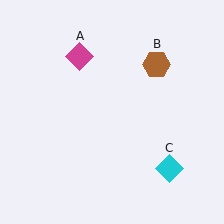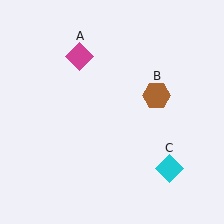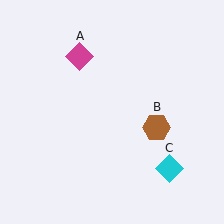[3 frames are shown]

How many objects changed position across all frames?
1 object changed position: brown hexagon (object B).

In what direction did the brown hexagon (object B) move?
The brown hexagon (object B) moved down.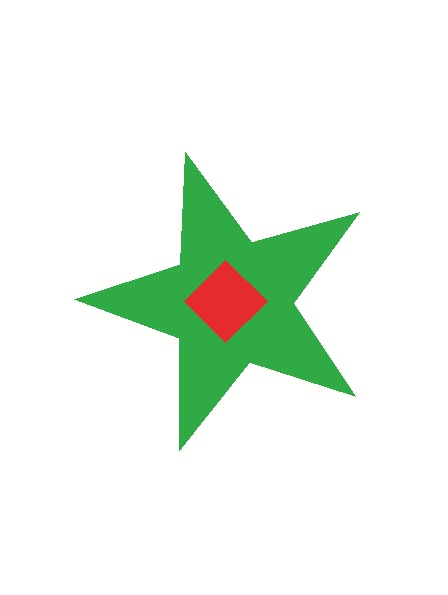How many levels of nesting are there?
2.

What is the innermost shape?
The red diamond.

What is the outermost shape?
The green star.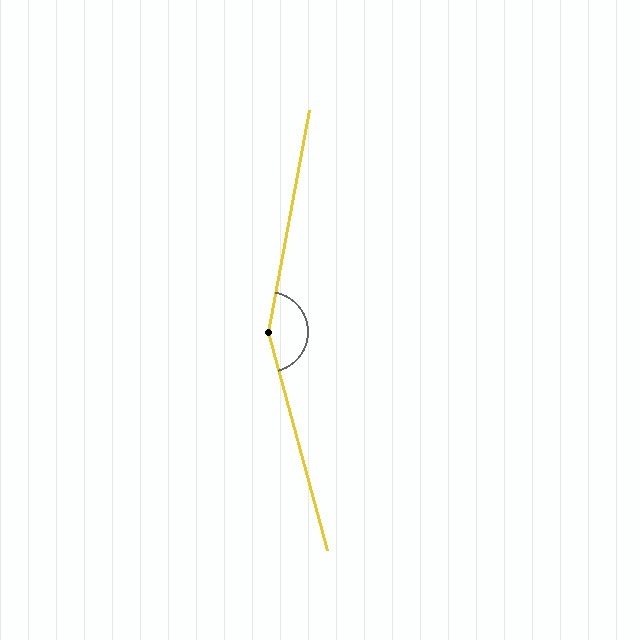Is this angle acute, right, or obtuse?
It is obtuse.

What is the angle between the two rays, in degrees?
Approximately 154 degrees.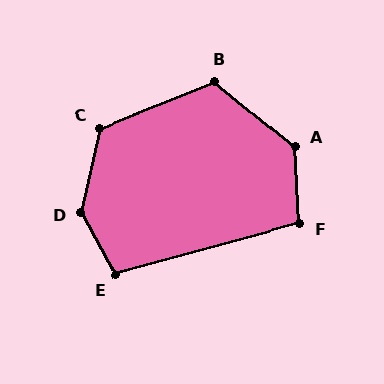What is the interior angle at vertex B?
Approximately 119 degrees (obtuse).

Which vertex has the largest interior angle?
D, at approximately 139 degrees.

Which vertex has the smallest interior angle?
F, at approximately 102 degrees.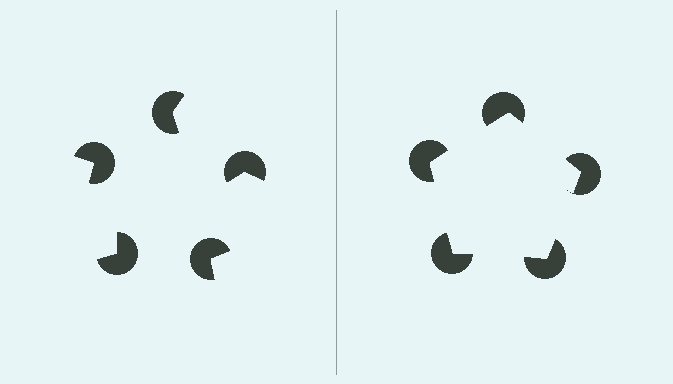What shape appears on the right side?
An illusory pentagon.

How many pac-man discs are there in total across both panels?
10 — 5 on each side.